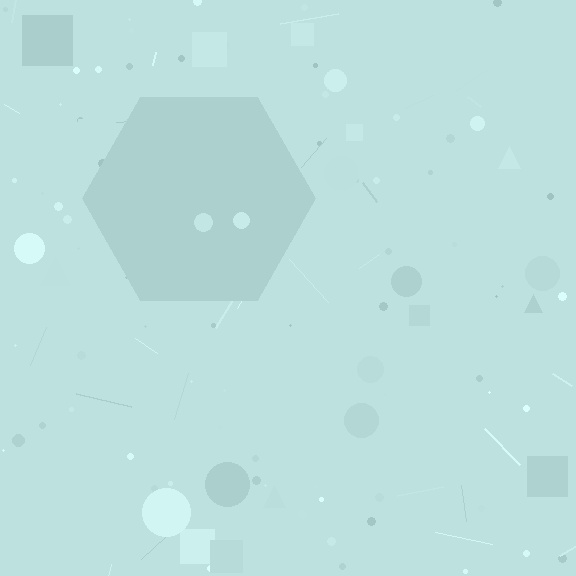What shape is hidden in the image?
A hexagon is hidden in the image.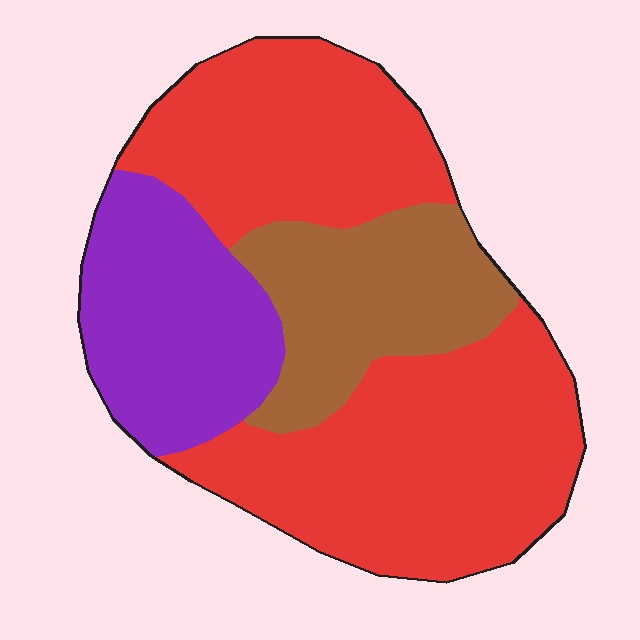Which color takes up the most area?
Red, at roughly 60%.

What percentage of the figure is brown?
Brown covers around 20% of the figure.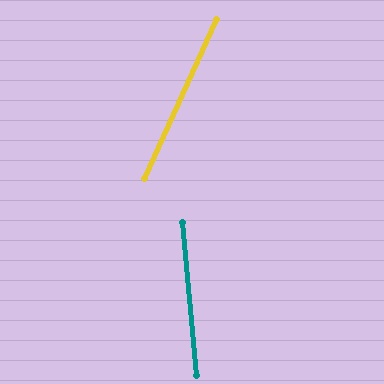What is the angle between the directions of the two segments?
Approximately 30 degrees.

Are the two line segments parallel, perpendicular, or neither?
Neither parallel nor perpendicular — they differ by about 30°.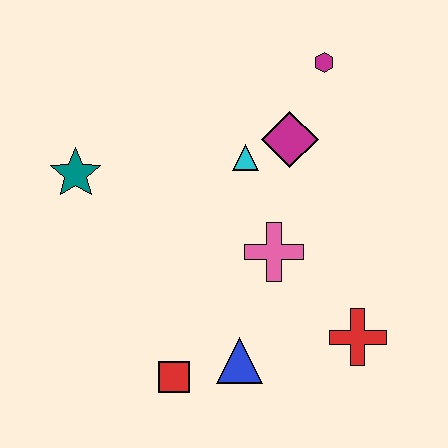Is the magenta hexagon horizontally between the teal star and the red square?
No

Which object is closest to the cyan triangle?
The magenta diamond is closest to the cyan triangle.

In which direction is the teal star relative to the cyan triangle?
The teal star is to the left of the cyan triangle.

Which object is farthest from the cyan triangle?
The red square is farthest from the cyan triangle.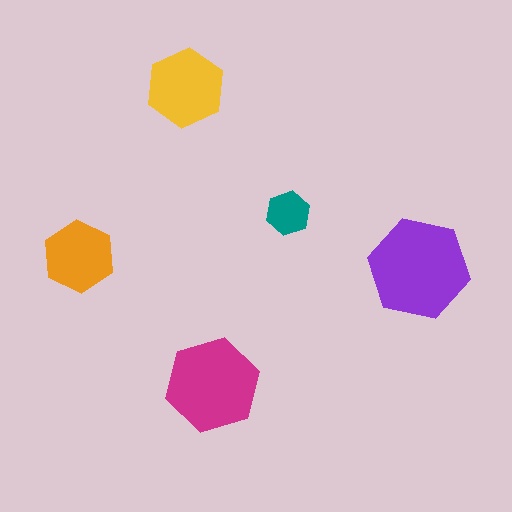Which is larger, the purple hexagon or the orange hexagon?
The purple one.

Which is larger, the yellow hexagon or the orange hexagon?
The yellow one.